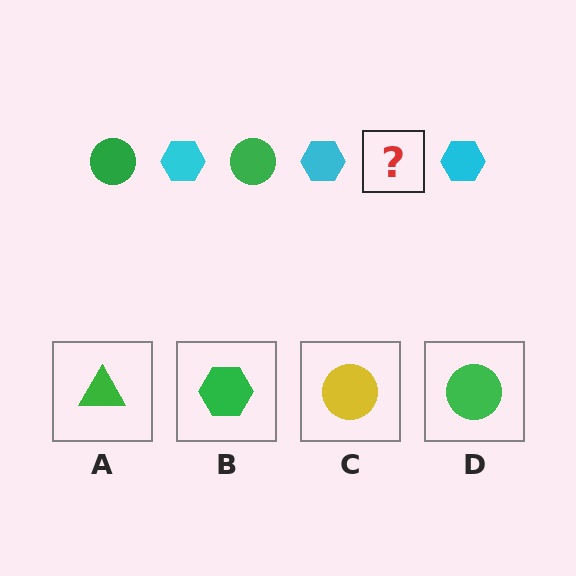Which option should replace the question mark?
Option D.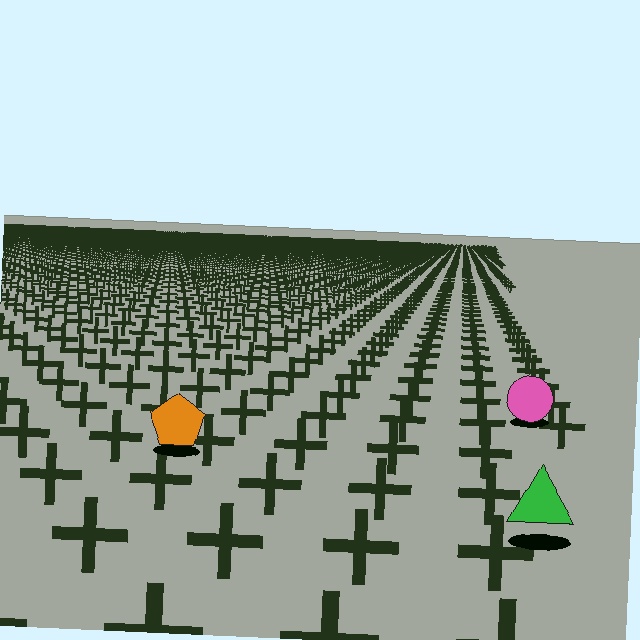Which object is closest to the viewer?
The green triangle is closest. The texture marks near it are larger and more spread out.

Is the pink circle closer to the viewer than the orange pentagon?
No. The orange pentagon is closer — you can tell from the texture gradient: the ground texture is coarser near it.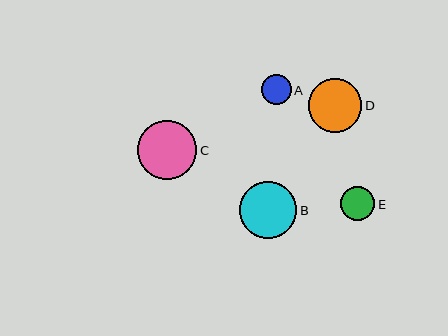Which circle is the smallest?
Circle A is the smallest with a size of approximately 30 pixels.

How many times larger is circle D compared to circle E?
Circle D is approximately 1.6 times the size of circle E.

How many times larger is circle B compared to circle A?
Circle B is approximately 1.9 times the size of circle A.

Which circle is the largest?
Circle C is the largest with a size of approximately 59 pixels.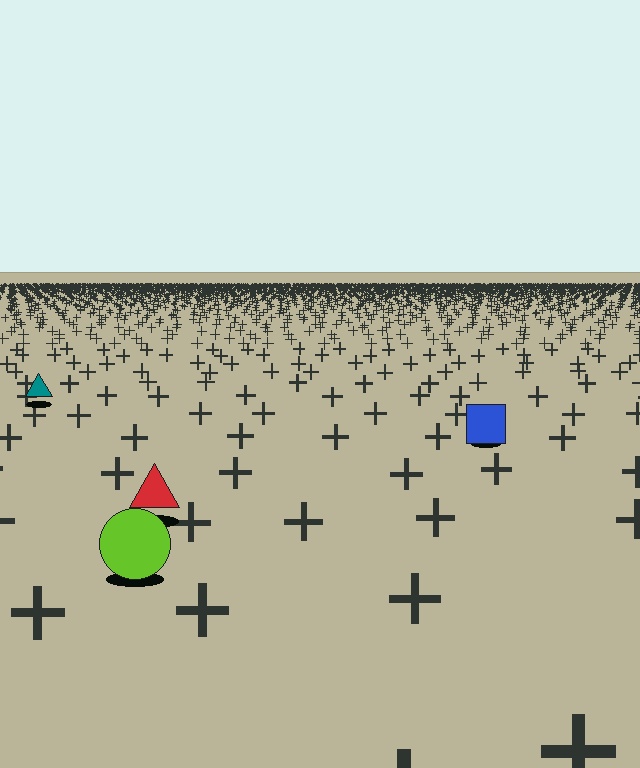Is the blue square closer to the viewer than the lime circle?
No. The lime circle is closer — you can tell from the texture gradient: the ground texture is coarser near it.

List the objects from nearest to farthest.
From nearest to farthest: the lime circle, the red triangle, the blue square, the teal triangle.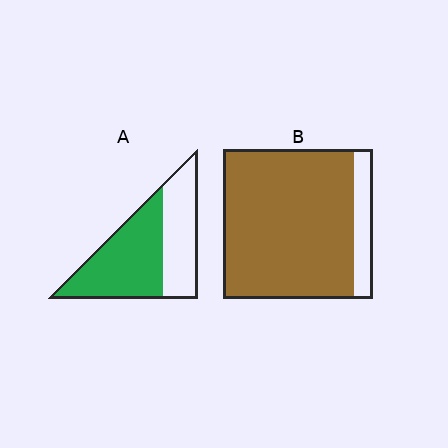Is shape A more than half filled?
Yes.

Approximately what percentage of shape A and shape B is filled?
A is approximately 60% and B is approximately 85%.